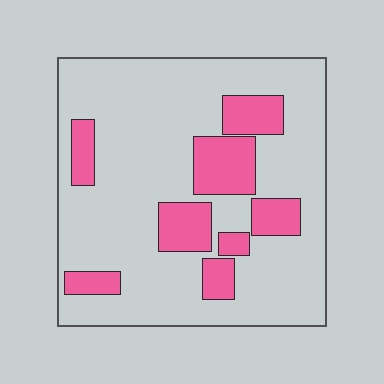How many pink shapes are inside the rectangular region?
8.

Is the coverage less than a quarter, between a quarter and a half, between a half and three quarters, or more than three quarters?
Less than a quarter.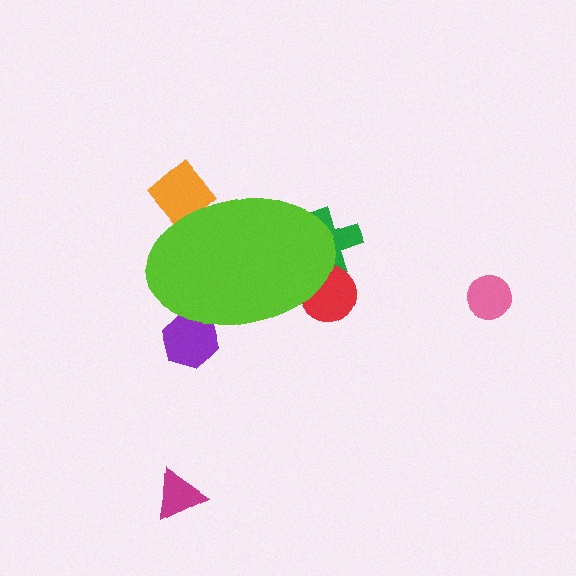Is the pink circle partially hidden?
No, the pink circle is fully visible.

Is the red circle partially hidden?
Yes, the red circle is partially hidden behind the lime ellipse.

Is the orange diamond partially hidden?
Yes, the orange diamond is partially hidden behind the lime ellipse.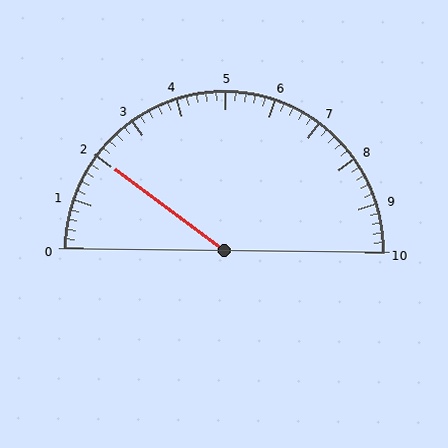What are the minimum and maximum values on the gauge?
The gauge ranges from 0 to 10.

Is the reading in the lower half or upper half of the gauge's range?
The reading is in the lower half of the range (0 to 10).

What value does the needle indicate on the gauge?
The needle indicates approximately 2.0.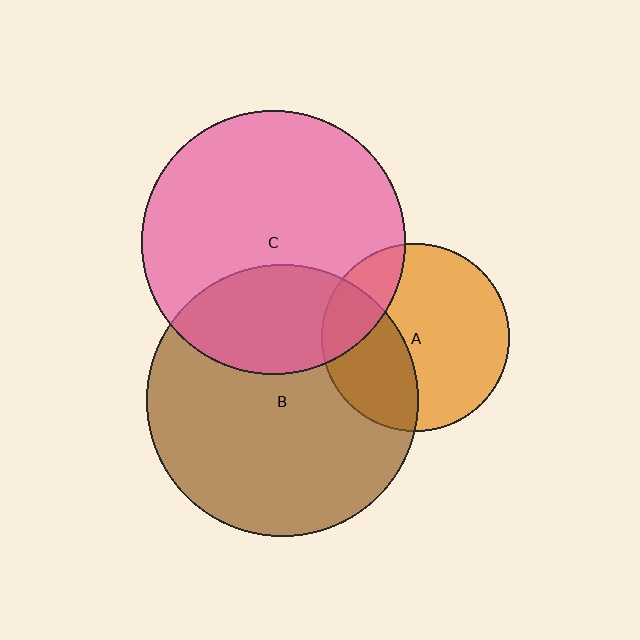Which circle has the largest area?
Circle B (brown).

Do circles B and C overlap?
Yes.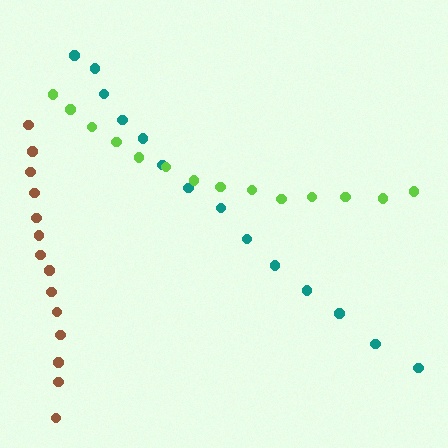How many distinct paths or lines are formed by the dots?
There are 3 distinct paths.